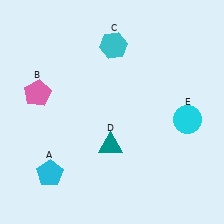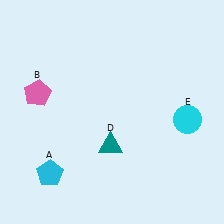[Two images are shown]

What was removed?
The cyan hexagon (C) was removed in Image 2.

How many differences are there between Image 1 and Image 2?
There is 1 difference between the two images.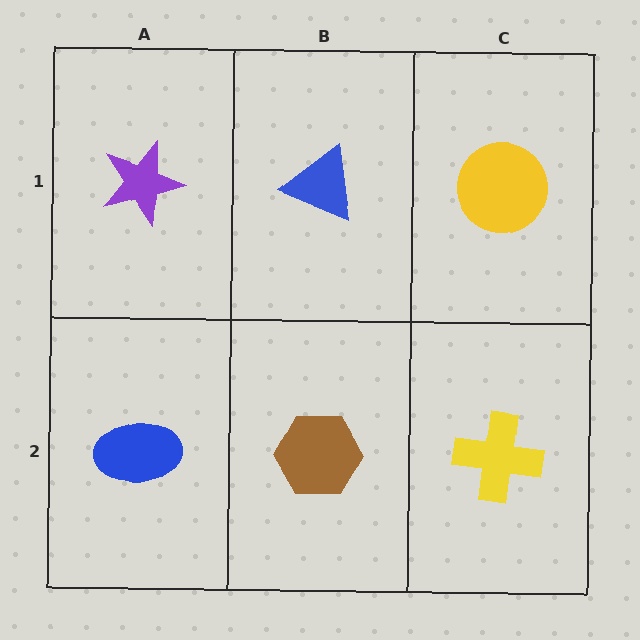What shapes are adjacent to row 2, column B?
A blue triangle (row 1, column B), a blue ellipse (row 2, column A), a yellow cross (row 2, column C).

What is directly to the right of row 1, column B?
A yellow circle.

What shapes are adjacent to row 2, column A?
A purple star (row 1, column A), a brown hexagon (row 2, column B).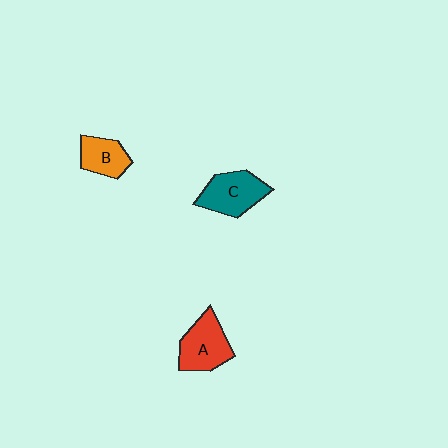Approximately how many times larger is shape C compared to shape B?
Approximately 1.4 times.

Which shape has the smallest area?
Shape B (orange).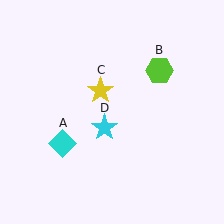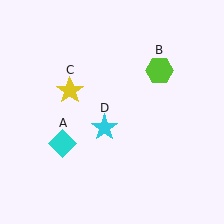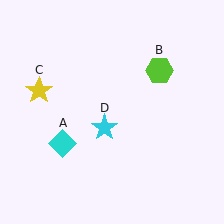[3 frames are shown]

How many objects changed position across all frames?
1 object changed position: yellow star (object C).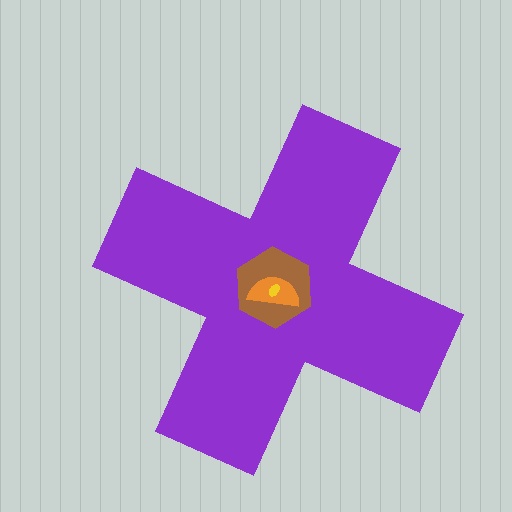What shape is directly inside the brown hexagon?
The orange semicircle.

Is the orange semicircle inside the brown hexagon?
Yes.